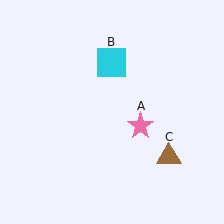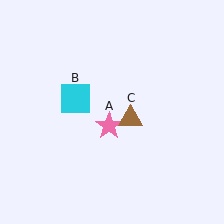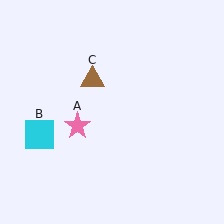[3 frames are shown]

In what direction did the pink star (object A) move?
The pink star (object A) moved left.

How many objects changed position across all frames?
3 objects changed position: pink star (object A), cyan square (object B), brown triangle (object C).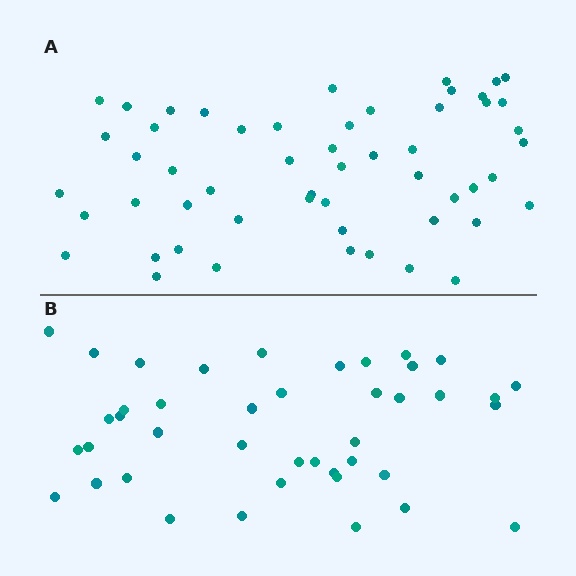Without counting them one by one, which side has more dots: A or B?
Region A (the top region) has more dots.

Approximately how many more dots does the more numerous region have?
Region A has roughly 12 or so more dots than region B.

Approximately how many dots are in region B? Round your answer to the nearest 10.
About 40 dots. (The exact count is 42, which rounds to 40.)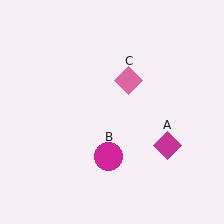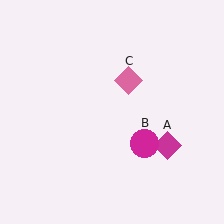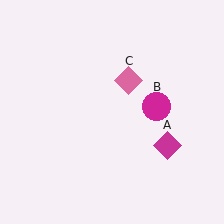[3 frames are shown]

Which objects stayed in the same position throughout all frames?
Magenta diamond (object A) and pink diamond (object C) remained stationary.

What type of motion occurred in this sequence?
The magenta circle (object B) rotated counterclockwise around the center of the scene.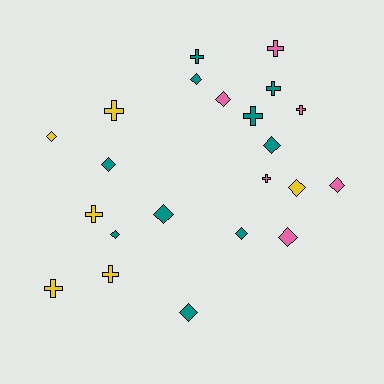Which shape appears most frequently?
Diamond, with 12 objects.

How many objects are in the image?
There are 22 objects.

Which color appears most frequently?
Teal, with 10 objects.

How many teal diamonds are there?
There are 7 teal diamonds.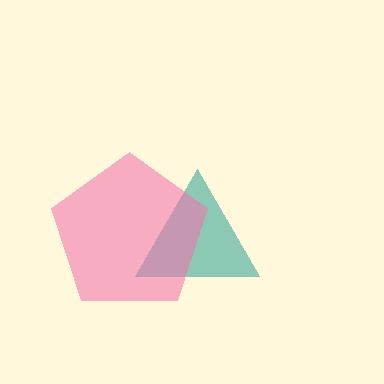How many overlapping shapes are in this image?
There are 2 overlapping shapes in the image.